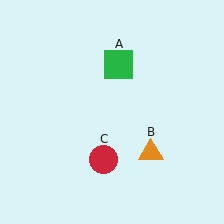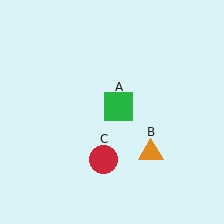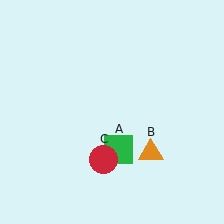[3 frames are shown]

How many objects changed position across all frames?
1 object changed position: green square (object A).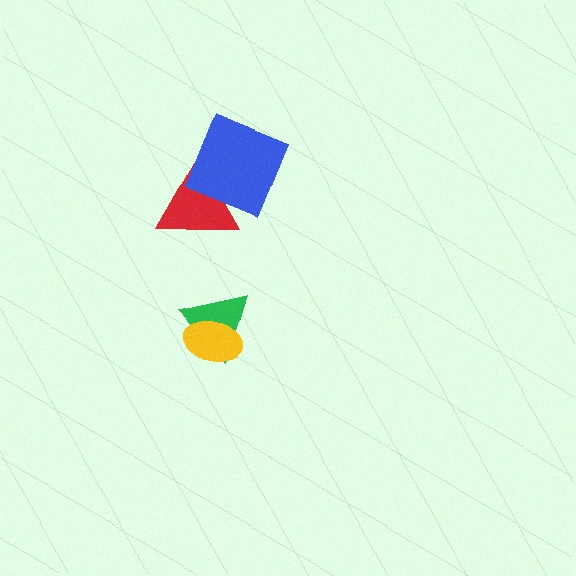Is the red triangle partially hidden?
Yes, it is partially covered by another shape.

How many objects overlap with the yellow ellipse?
1 object overlaps with the yellow ellipse.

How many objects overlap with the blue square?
1 object overlaps with the blue square.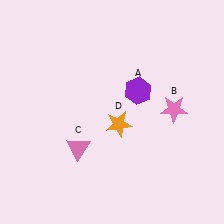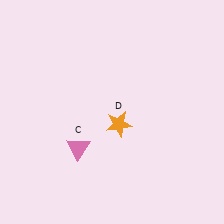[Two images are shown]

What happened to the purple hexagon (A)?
The purple hexagon (A) was removed in Image 2. It was in the top-right area of Image 1.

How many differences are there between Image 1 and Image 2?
There are 2 differences between the two images.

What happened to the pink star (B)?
The pink star (B) was removed in Image 2. It was in the top-right area of Image 1.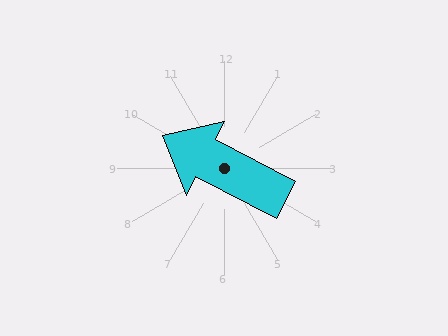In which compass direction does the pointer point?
Northwest.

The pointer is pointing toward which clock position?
Roughly 10 o'clock.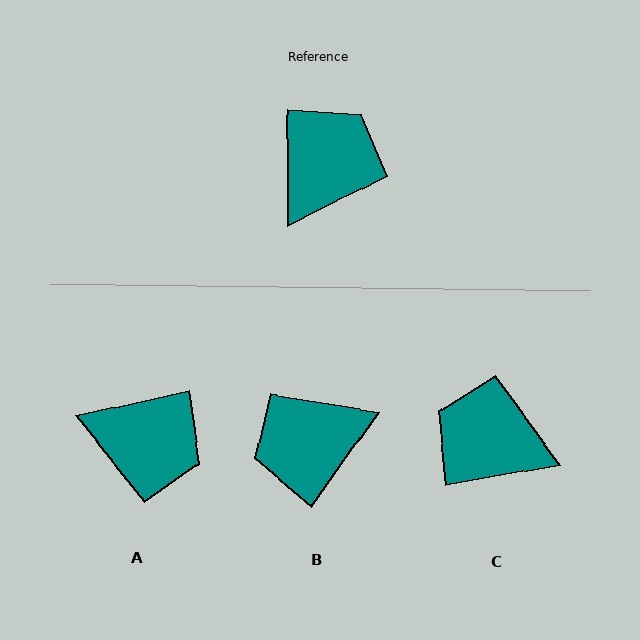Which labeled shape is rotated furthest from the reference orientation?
B, about 144 degrees away.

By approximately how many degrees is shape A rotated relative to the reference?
Approximately 78 degrees clockwise.